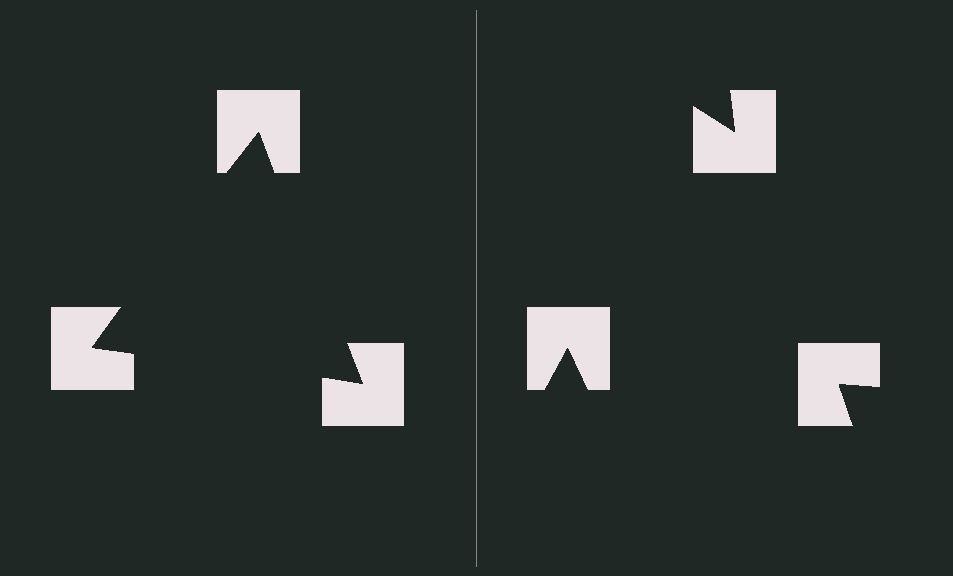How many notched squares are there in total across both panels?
6 — 3 on each side.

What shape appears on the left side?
An illusory triangle.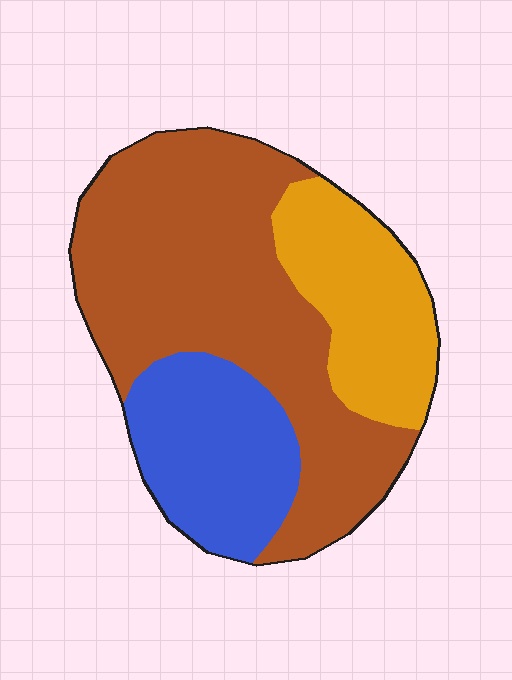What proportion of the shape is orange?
Orange covers 22% of the shape.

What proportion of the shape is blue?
Blue covers about 25% of the shape.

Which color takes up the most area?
Brown, at roughly 55%.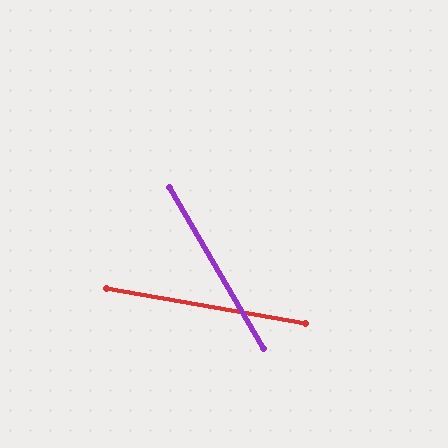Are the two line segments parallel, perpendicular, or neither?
Neither parallel nor perpendicular — they differ by about 50°.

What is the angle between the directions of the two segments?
Approximately 50 degrees.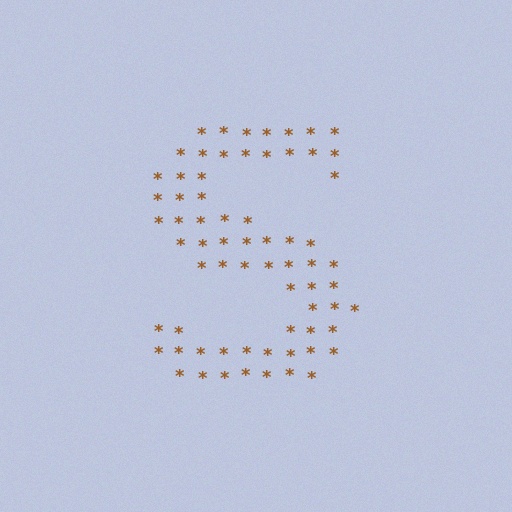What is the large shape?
The large shape is the letter S.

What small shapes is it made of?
It is made of small asterisks.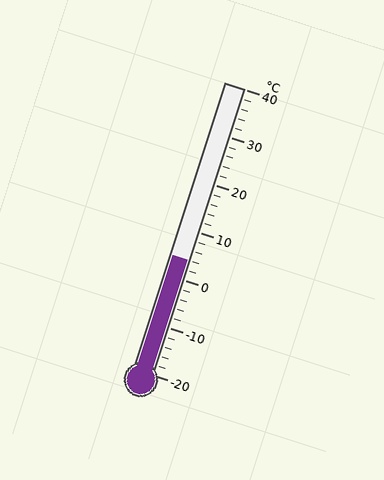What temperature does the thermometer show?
The thermometer shows approximately 4°C.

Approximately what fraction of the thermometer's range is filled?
The thermometer is filled to approximately 40% of its range.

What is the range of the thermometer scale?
The thermometer scale ranges from -20°C to 40°C.